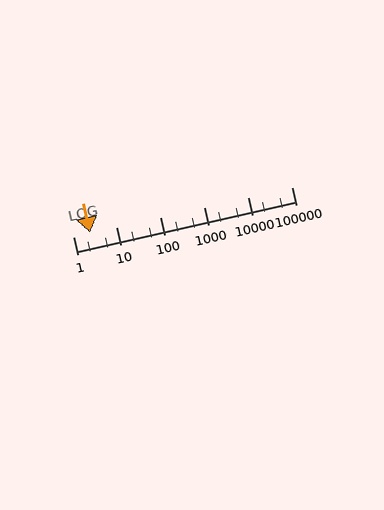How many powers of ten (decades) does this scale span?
The scale spans 5 decades, from 1 to 100000.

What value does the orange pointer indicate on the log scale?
The pointer indicates approximately 2.4.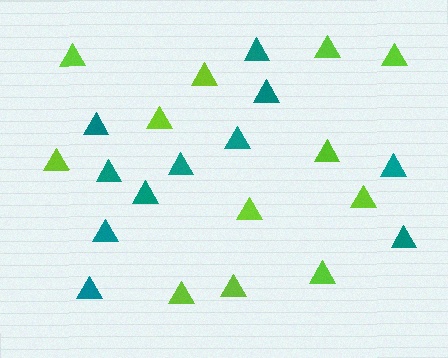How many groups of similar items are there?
There are 2 groups: one group of lime triangles (12) and one group of teal triangles (11).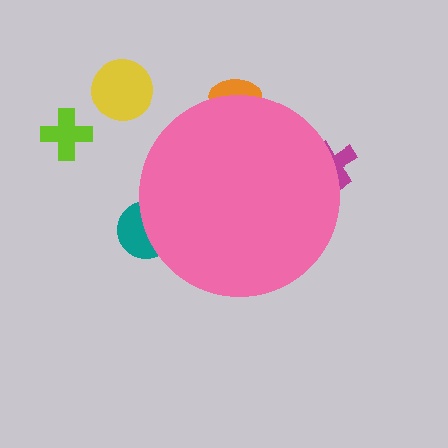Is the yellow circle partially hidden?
No, the yellow circle is fully visible.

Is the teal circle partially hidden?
Yes, the teal circle is partially hidden behind the pink circle.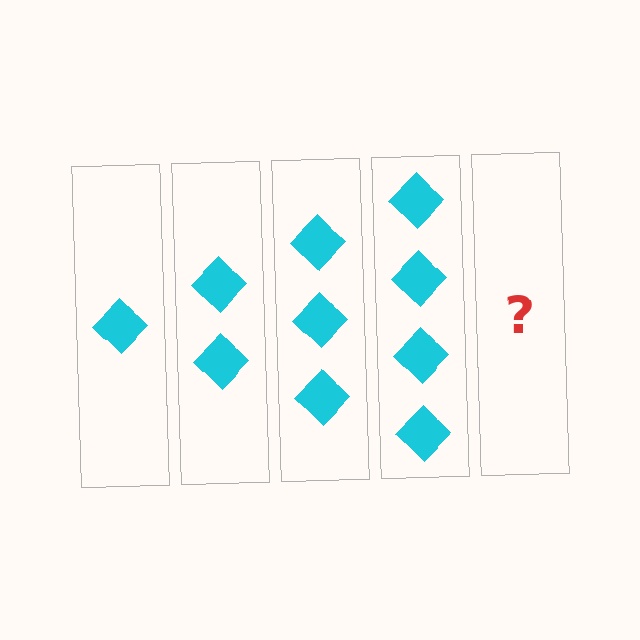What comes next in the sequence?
The next element should be 5 diamonds.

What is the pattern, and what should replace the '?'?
The pattern is that each step adds one more diamond. The '?' should be 5 diamonds.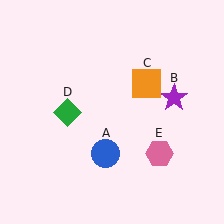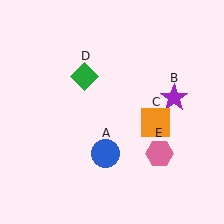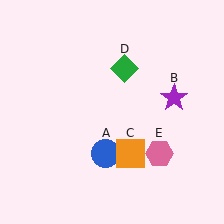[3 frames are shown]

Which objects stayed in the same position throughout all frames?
Blue circle (object A) and purple star (object B) and pink hexagon (object E) remained stationary.